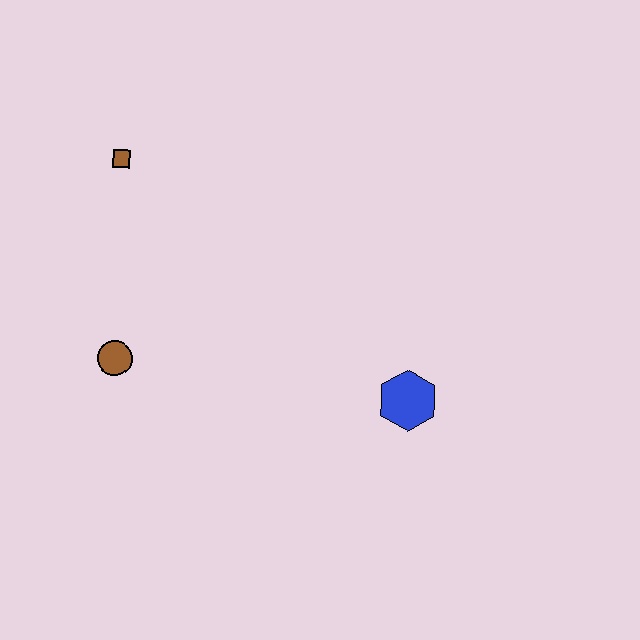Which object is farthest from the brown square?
The blue hexagon is farthest from the brown square.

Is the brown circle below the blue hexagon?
No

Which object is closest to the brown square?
The brown circle is closest to the brown square.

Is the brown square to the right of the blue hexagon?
No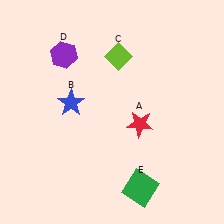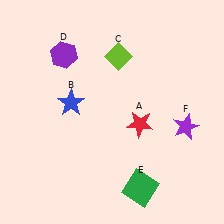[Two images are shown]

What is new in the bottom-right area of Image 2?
A purple star (F) was added in the bottom-right area of Image 2.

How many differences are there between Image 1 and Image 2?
There is 1 difference between the two images.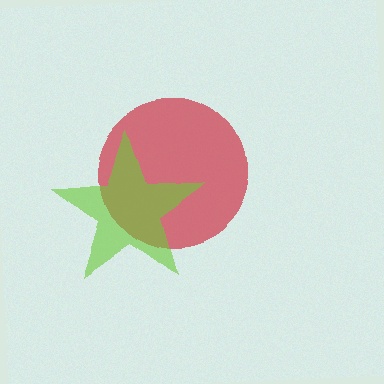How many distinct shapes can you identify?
There are 2 distinct shapes: a red circle, a lime star.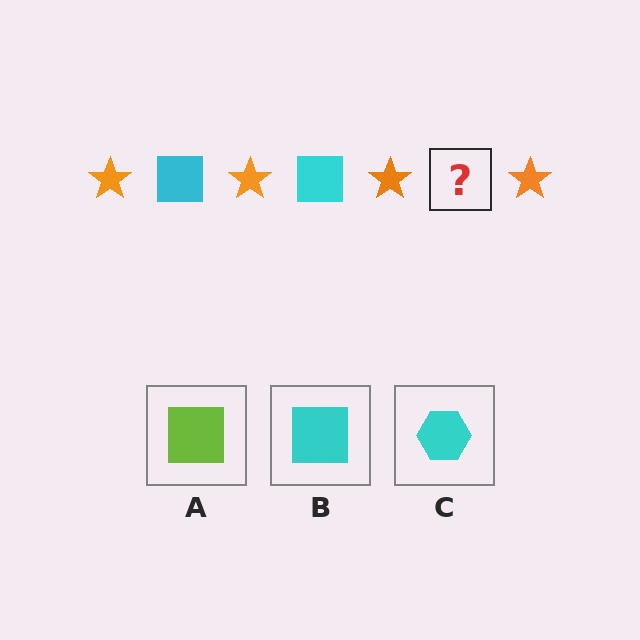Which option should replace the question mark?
Option B.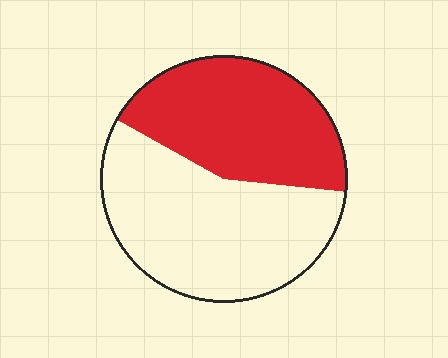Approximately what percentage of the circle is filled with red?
Approximately 45%.